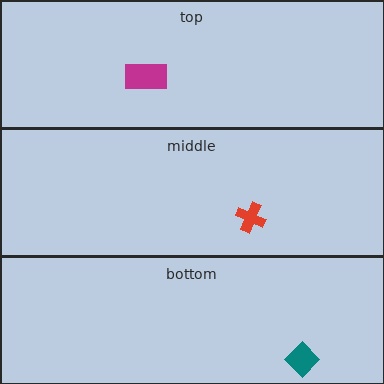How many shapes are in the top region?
1.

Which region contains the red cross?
The middle region.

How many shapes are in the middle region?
1.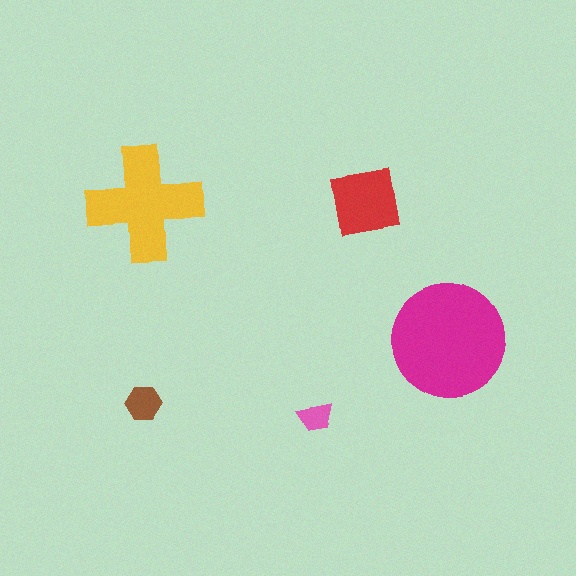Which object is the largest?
The magenta circle.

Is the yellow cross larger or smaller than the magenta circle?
Smaller.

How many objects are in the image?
There are 5 objects in the image.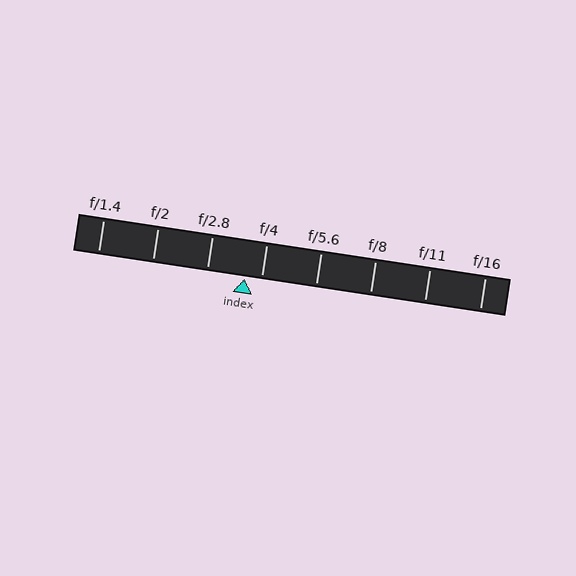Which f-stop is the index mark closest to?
The index mark is closest to f/4.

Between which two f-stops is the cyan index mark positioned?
The index mark is between f/2.8 and f/4.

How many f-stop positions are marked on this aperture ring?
There are 8 f-stop positions marked.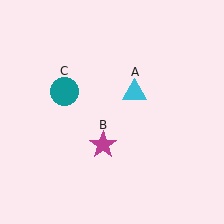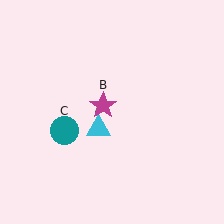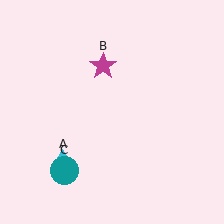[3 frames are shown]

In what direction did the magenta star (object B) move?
The magenta star (object B) moved up.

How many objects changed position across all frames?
3 objects changed position: cyan triangle (object A), magenta star (object B), teal circle (object C).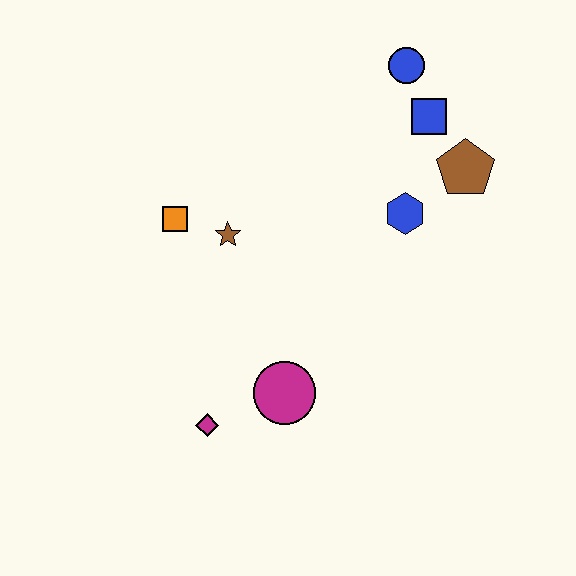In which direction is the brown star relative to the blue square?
The brown star is to the left of the blue square.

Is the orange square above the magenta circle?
Yes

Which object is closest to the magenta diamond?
The magenta circle is closest to the magenta diamond.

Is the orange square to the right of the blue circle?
No